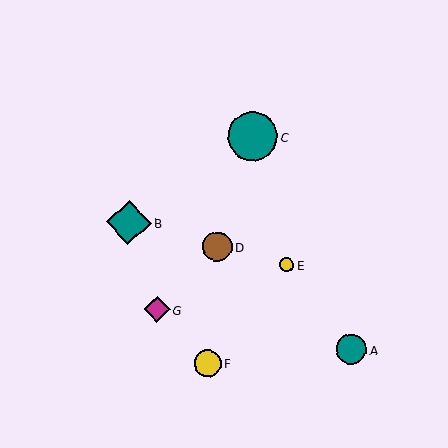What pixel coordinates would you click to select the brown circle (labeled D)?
Click at (217, 247) to select the brown circle D.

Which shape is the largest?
The teal circle (labeled C) is the largest.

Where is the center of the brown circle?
The center of the brown circle is at (217, 247).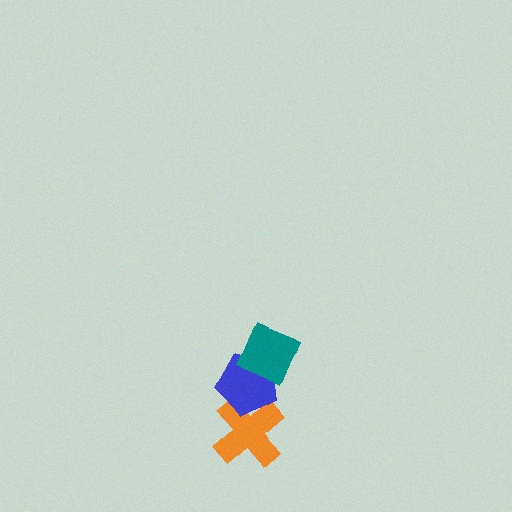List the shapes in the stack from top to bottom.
From top to bottom: the teal diamond, the blue pentagon, the orange cross.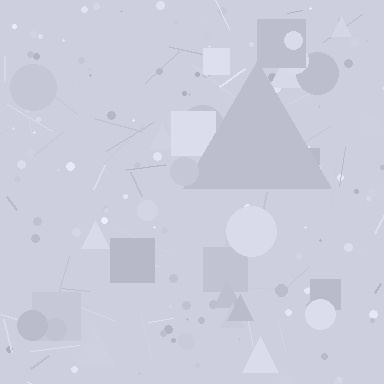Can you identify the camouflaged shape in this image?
The camouflaged shape is a triangle.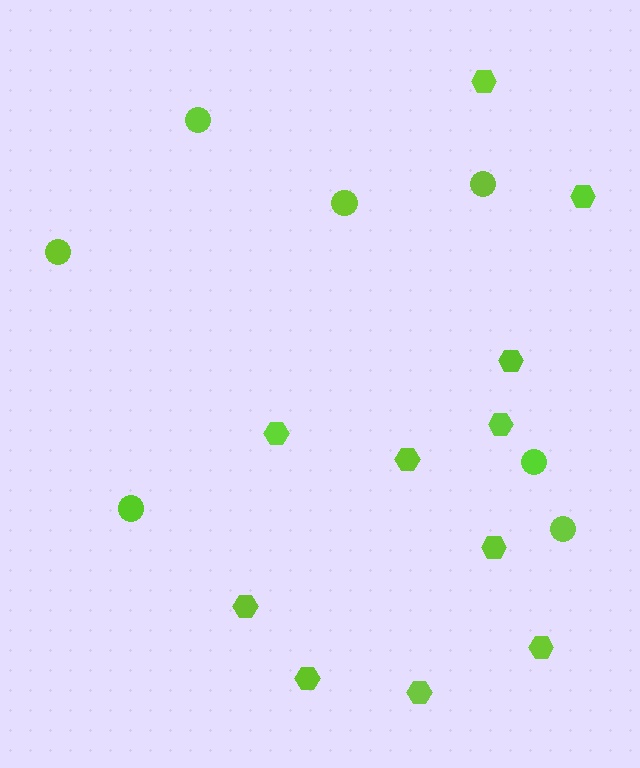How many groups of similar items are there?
There are 2 groups: one group of circles (7) and one group of hexagons (11).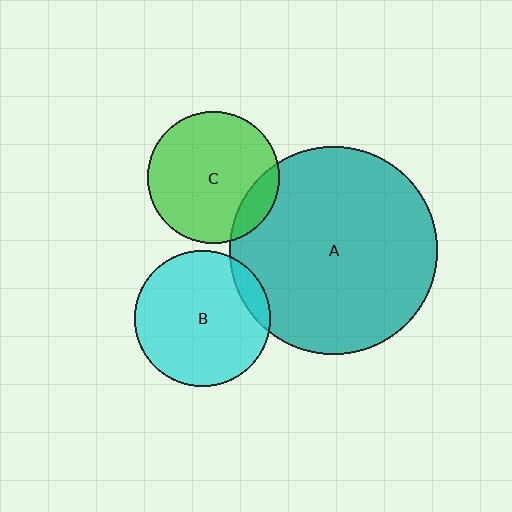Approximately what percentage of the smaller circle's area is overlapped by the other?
Approximately 10%.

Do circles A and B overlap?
Yes.